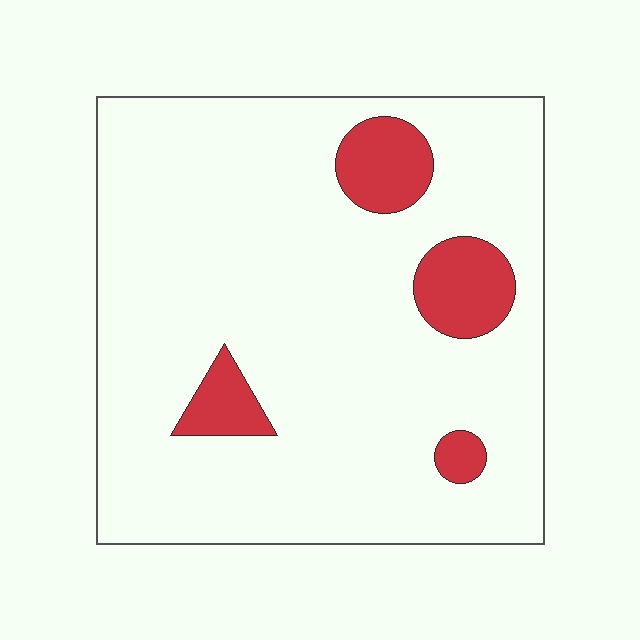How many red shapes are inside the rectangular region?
4.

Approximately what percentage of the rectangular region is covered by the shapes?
Approximately 10%.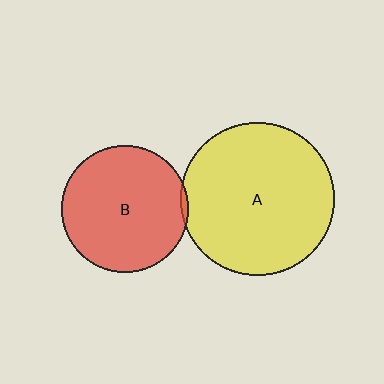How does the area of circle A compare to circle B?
Approximately 1.5 times.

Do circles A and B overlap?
Yes.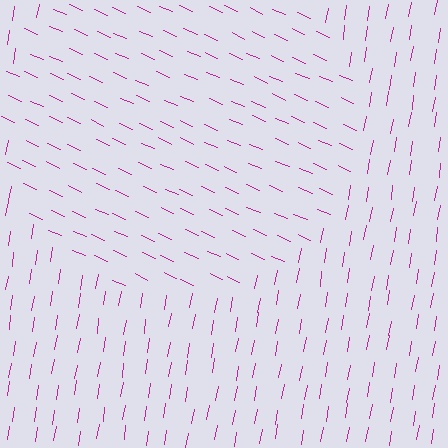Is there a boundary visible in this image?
Yes, there is a texture boundary formed by a change in line orientation.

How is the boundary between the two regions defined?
The boundary is defined purely by a change in line orientation (approximately 75 degrees difference). All lines are the same color and thickness.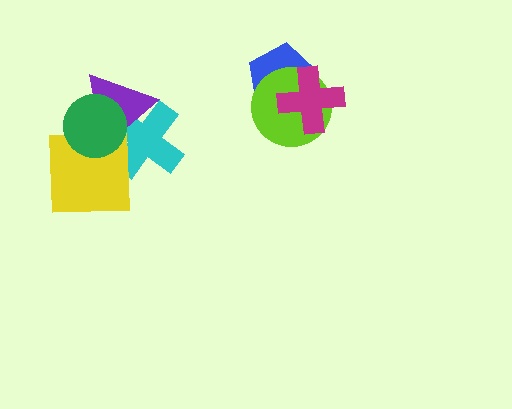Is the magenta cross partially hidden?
No, no other shape covers it.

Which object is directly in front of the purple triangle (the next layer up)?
The yellow square is directly in front of the purple triangle.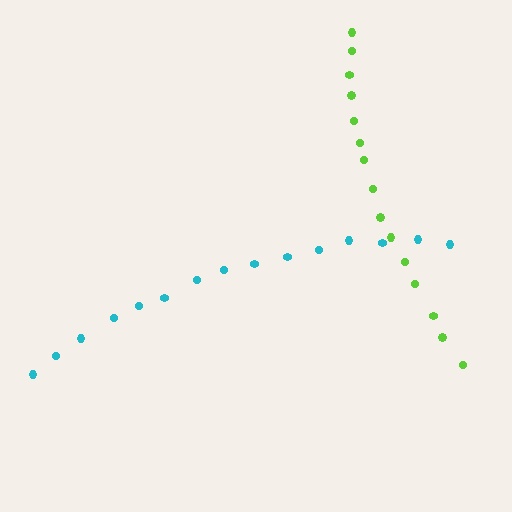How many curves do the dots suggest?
There are 2 distinct paths.